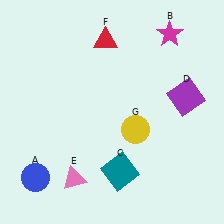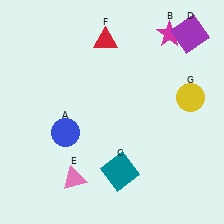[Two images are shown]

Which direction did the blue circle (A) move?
The blue circle (A) moved up.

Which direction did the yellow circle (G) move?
The yellow circle (G) moved right.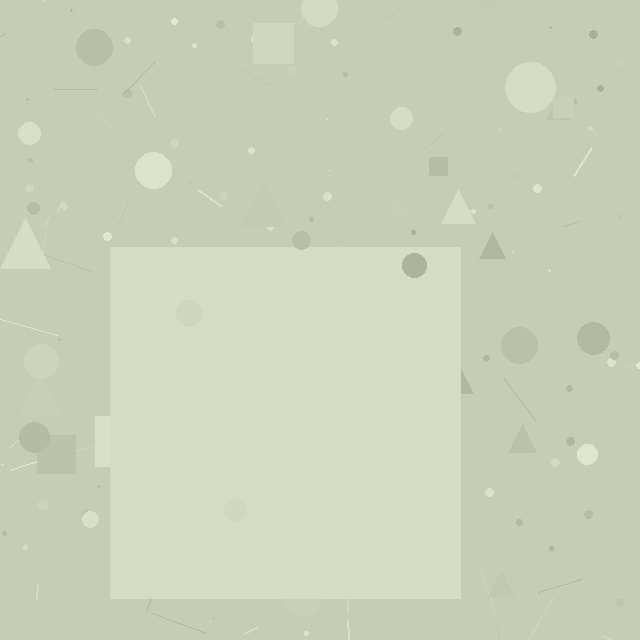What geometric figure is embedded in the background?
A square is embedded in the background.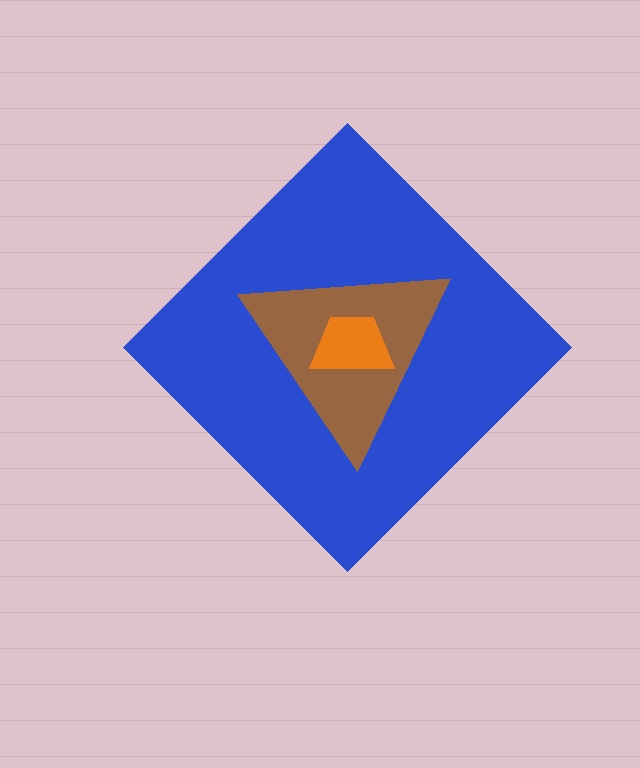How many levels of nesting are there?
3.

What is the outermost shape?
The blue diamond.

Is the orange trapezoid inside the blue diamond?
Yes.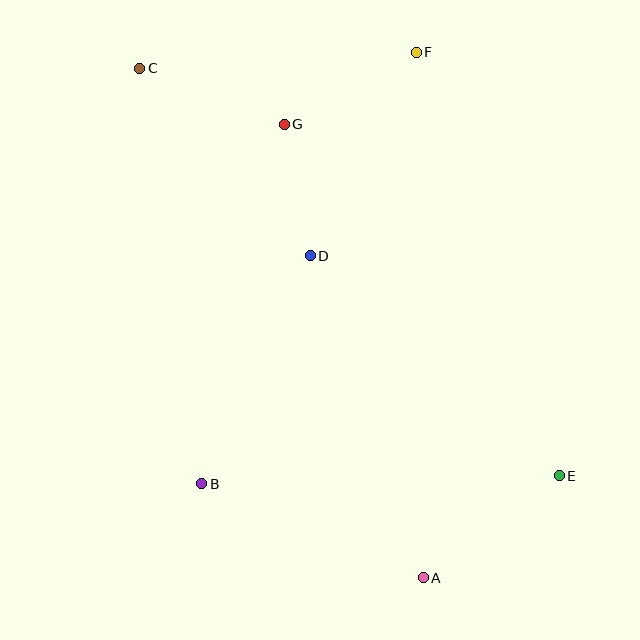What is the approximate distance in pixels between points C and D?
The distance between C and D is approximately 254 pixels.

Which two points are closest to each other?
Points D and G are closest to each other.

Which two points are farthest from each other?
Points C and E are farthest from each other.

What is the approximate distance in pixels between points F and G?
The distance between F and G is approximately 150 pixels.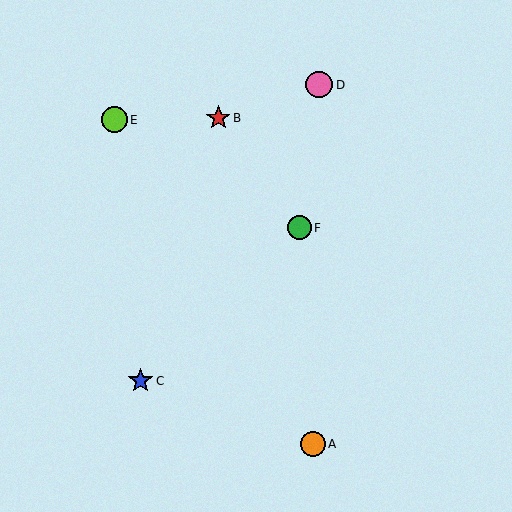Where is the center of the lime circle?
The center of the lime circle is at (114, 120).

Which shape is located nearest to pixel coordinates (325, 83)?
The pink circle (labeled D) at (319, 85) is nearest to that location.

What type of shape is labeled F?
Shape F is a green circle.